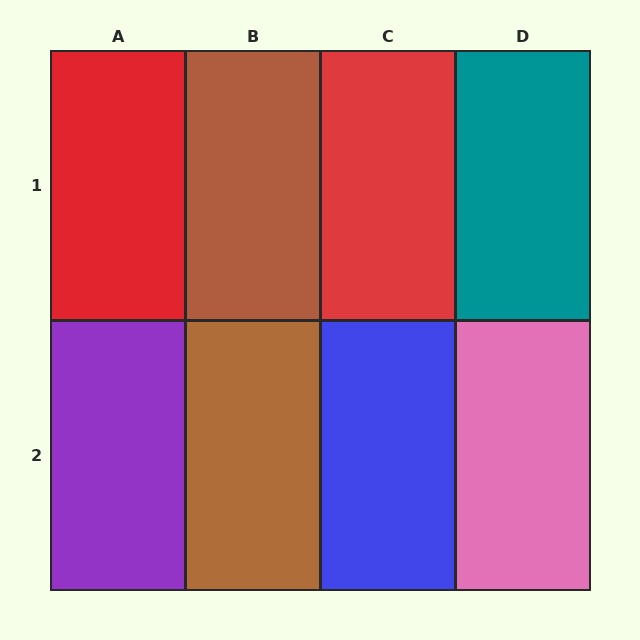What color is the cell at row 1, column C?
Red.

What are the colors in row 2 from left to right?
Purple, brown, blue, pink.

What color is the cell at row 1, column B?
Brown.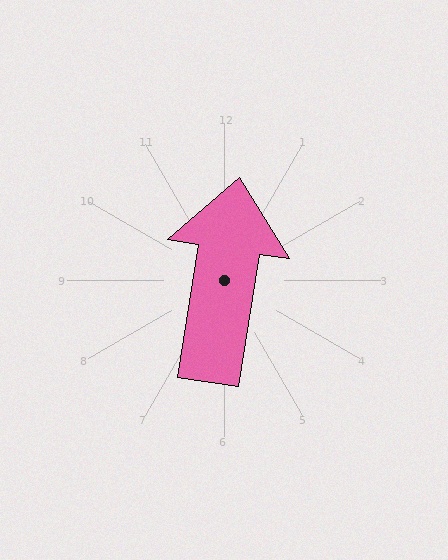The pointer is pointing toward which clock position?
Roughly 12 o'clock.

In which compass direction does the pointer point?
North.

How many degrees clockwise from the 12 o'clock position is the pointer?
Approximately 9 degrees.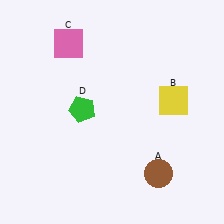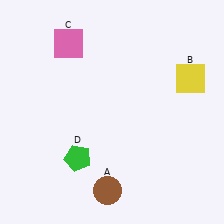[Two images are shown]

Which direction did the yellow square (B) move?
The yellow square (B) moved up.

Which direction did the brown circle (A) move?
The brown circle (A) moved left.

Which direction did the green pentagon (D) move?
The green pentagon (D) moved down.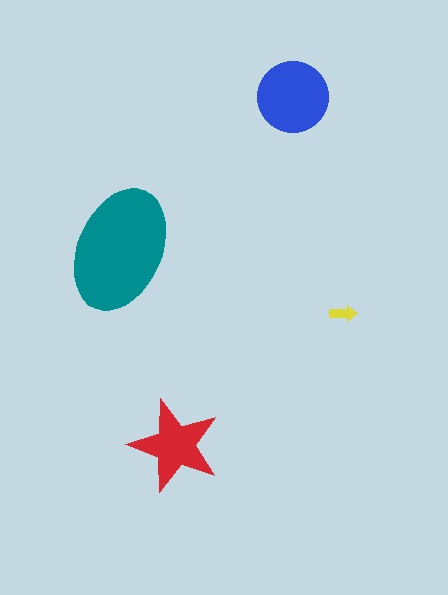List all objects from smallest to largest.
The yellow arrow, the red star, the blue circle, the teal ellipse.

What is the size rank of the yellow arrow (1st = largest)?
4th.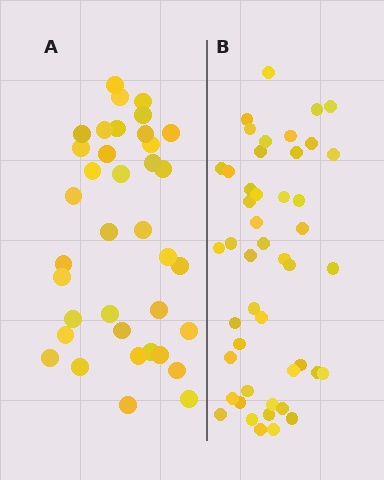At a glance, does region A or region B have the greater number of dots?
Region B (the right region) has more dots.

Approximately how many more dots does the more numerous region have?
Region B has roughly 10 or so more dots than region A.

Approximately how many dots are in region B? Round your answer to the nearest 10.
About 50 dots. (The exact count is 47, which rounds to 50.)